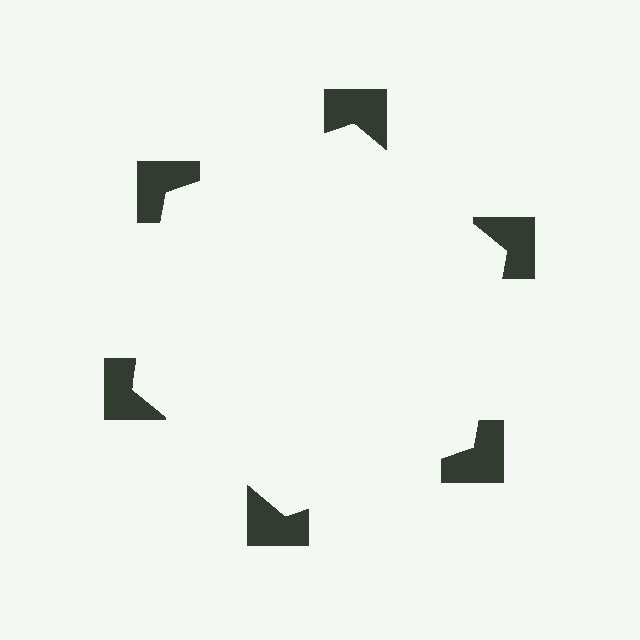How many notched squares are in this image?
There are 6 — one at each vertex of the illusory hexagon.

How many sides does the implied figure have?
6 sides.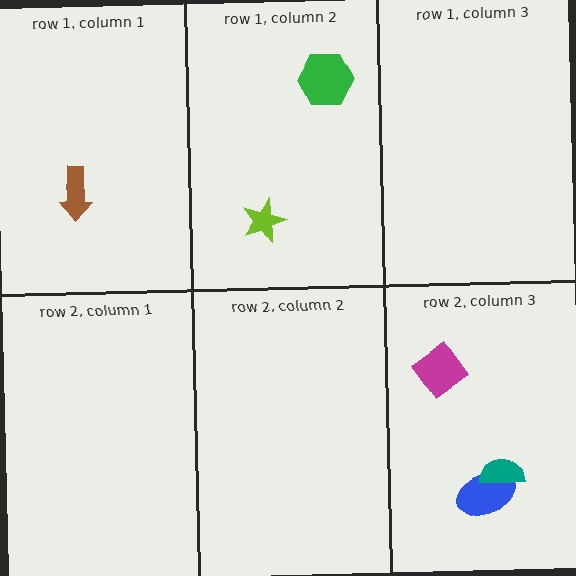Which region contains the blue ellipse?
The row 2, column 3 region.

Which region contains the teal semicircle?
The row 2, column 3 region.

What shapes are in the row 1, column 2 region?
The lime star, the green hexagon.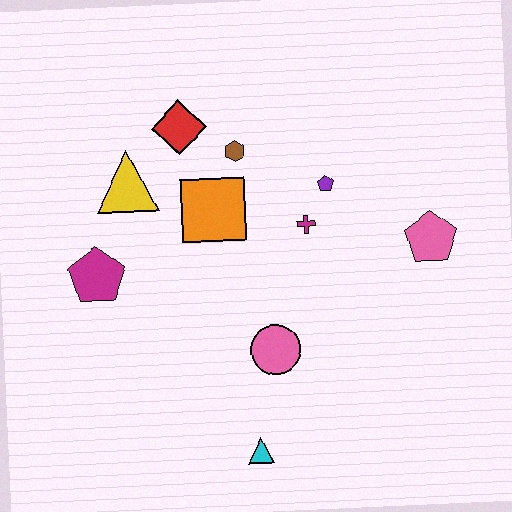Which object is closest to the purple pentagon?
The magenta cross is closest to the purple pentagon.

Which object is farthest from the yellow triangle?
The pink pentagon is farthest from the yellow triangle.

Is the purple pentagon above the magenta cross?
Yes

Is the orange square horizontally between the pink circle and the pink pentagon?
No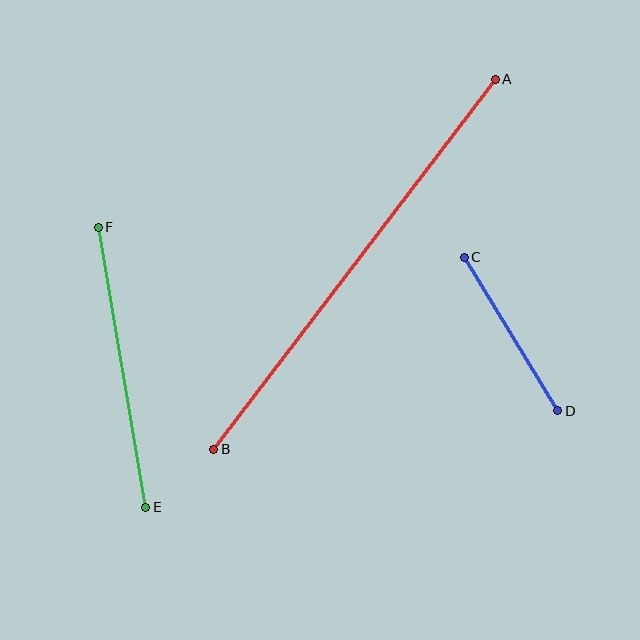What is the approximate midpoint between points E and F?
The midpoint is at approximately (122, 367) pixels.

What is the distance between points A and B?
The distance is approximately 465 pixels.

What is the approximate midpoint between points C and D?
The midpoint is at approximately (511, 334) pixels.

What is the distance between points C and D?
The distance is approximately 180 pixels.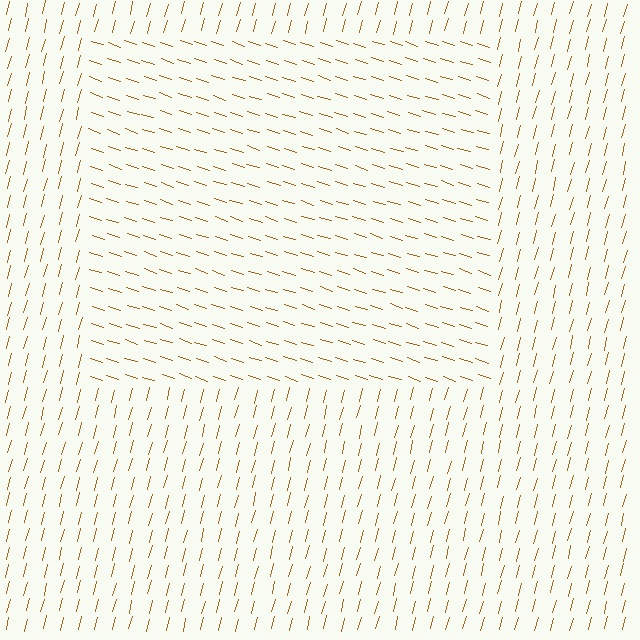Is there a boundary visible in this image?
Yes, there is a texture boundary formed by a change in line orientation.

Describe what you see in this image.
The image is filled with small brown line segments. A rectangle region in the image has lines oriented differently from the surrounding lines, creating a visible texture boundary.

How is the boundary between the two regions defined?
The boundary is defined purely by a change in line orientation (approximately 87 degrees difference). All lines are the same color and thickness.